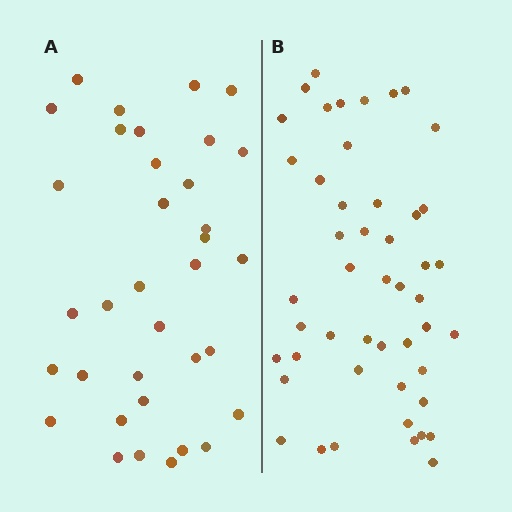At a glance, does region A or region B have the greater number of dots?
Region B (the right region) has more dots.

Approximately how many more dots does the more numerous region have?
Region B has approximately 15 more dots than region A.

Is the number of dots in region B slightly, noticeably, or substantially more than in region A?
Region B has noticeably more, but not dramatically so. The ratio is roughly 1.4 to 1.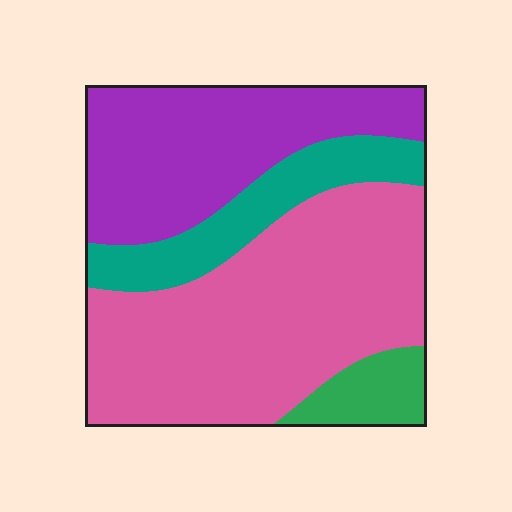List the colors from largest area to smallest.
From largest to smallest: pink, purple, teal, green.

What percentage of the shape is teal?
Teal takes up about one sixth (1/6) of the shape.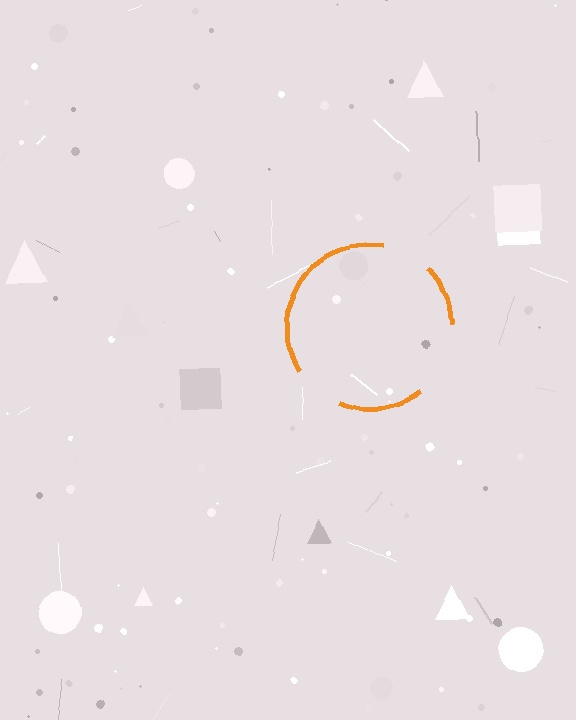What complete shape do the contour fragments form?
The contour fragments form a circle.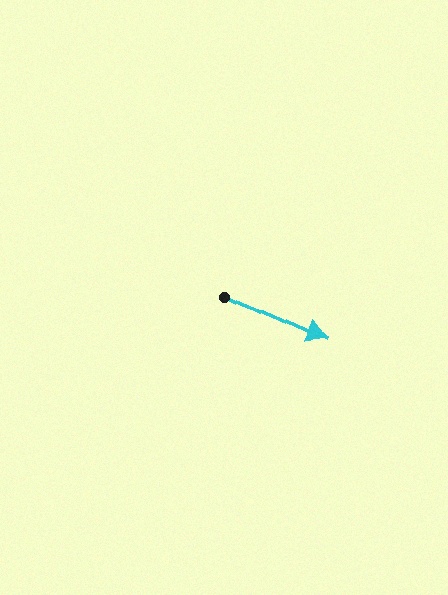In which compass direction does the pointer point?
Southeast.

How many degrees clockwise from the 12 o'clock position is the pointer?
Approximately 114 degrees.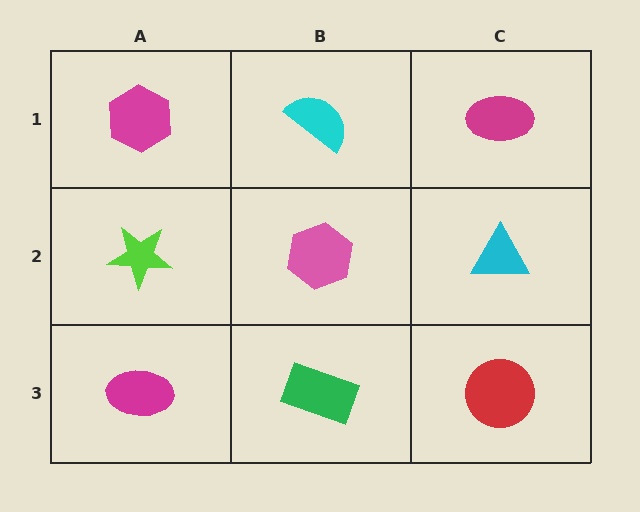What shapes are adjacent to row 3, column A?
A lime star (row 2, column A), a green rectangle (row 3, column B).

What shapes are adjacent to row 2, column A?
A magenta hexagon (row 1, column A), a magenta ellipse (row 3, column A), a pink hexagon (row 2, column B).